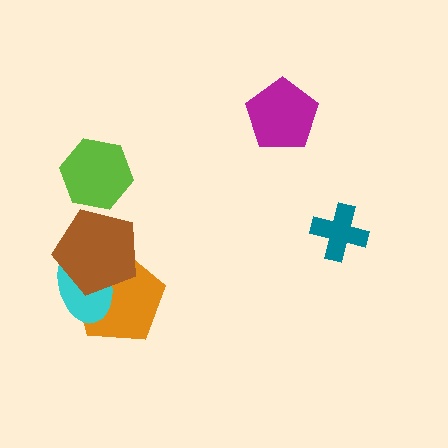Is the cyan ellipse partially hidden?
Yes, it is partially covered by another shape.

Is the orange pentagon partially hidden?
Yes, it is partially covered by another shape.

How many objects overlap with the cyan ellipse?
2 objects overlap with the cyan ellipse.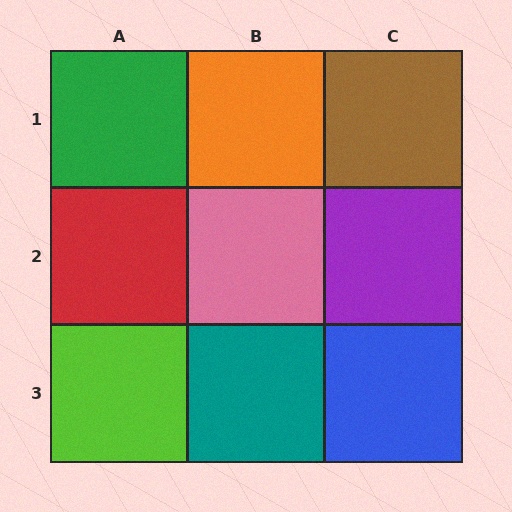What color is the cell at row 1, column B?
Orange.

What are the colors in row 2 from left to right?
Red, pink, purple.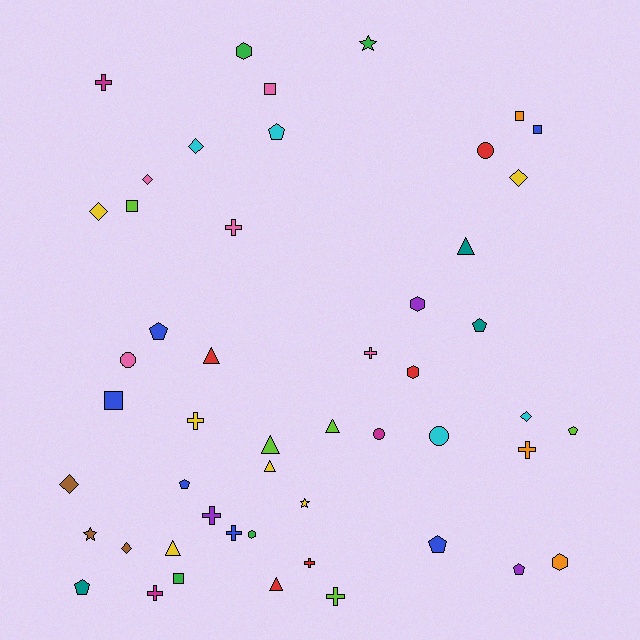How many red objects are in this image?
There are 5 red objects.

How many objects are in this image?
There are 50 objects.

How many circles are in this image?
There are 4 circles.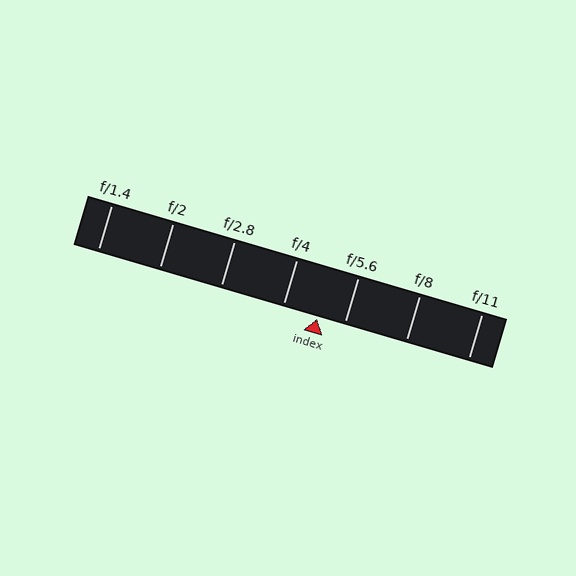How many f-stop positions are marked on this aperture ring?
There are 7 f-stop positions marked.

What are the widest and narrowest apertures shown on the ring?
The widest aperture shown is f/1.4 and the narrowest is f/11.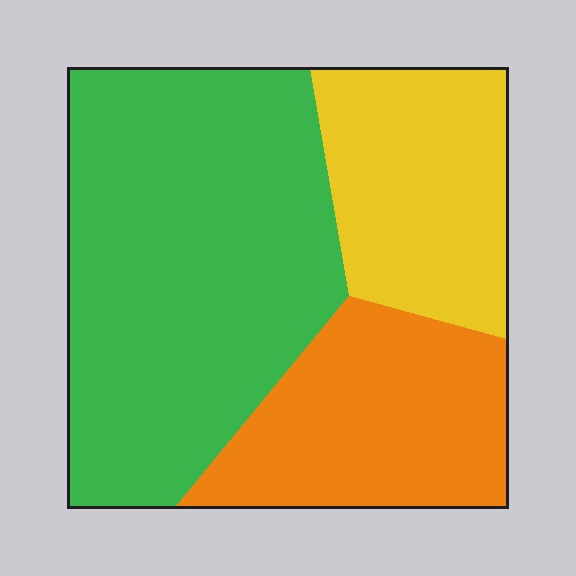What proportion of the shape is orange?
Orange takes up about one quarter (1/4) of the shape.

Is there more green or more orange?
Green.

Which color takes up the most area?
Green, at roughly 50%.